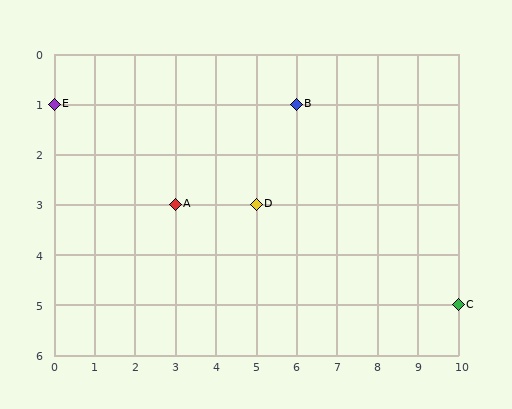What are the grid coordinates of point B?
Point B is at grid coordinates (6, 1).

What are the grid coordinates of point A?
Point A is at grid coordinates (3, 3).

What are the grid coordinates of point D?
Point D is at grid coordinates (5, 3).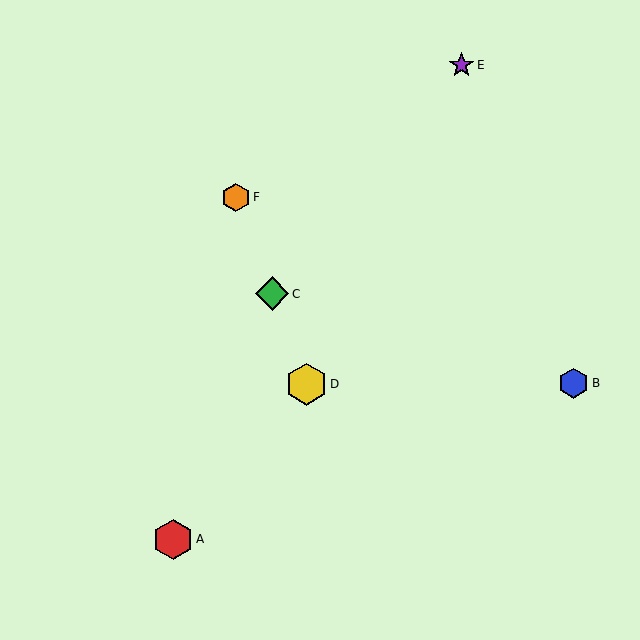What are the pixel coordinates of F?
Object F is at (236, 197).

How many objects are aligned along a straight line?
3 objects (C, D, F) are aligned along a straight line.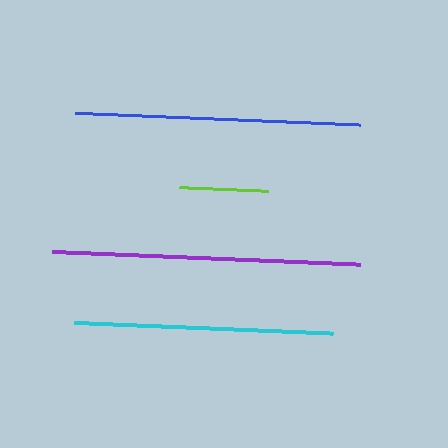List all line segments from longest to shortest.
From longest to shortest: purple, blue, cyan, lime.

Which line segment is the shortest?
The lime line is the shortest at approximately 89 pixels.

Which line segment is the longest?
The purple line is the longest at approximately 310 pixels.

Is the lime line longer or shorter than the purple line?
The purple line is longer than the lime line.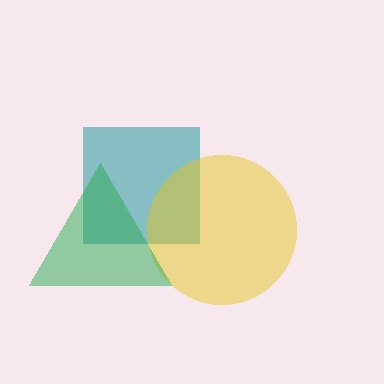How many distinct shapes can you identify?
There are 3 distinct shapes: a teal square, a yellow circle, a green triangle.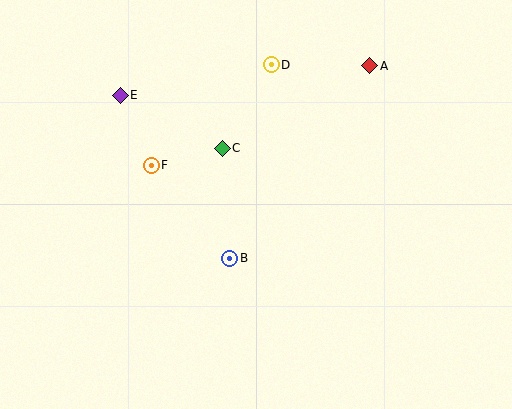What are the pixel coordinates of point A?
Point A is at (370, 66).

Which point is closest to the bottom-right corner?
Point B is closest to the bottom-right corner.